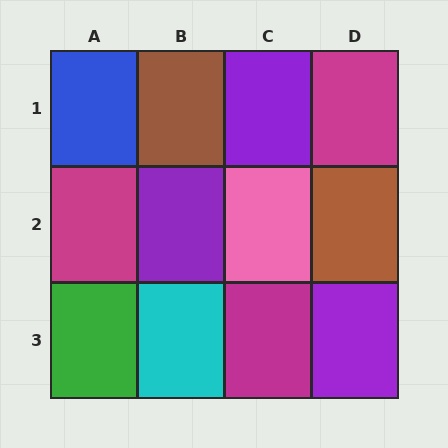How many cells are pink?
1 cell is pink.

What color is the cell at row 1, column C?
Purple.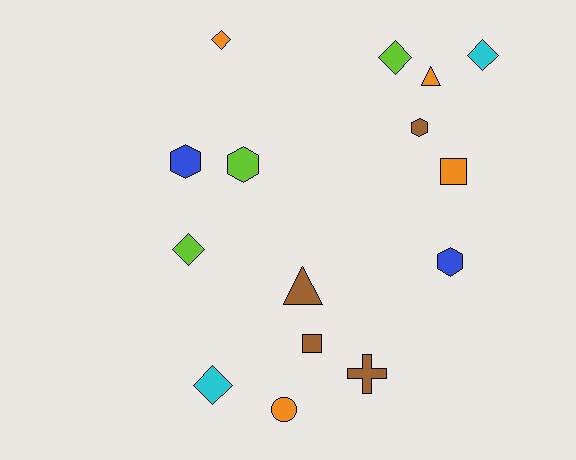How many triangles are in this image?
There are 2 triangles.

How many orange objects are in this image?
There are 4 orange objects.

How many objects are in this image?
There are 15 objects.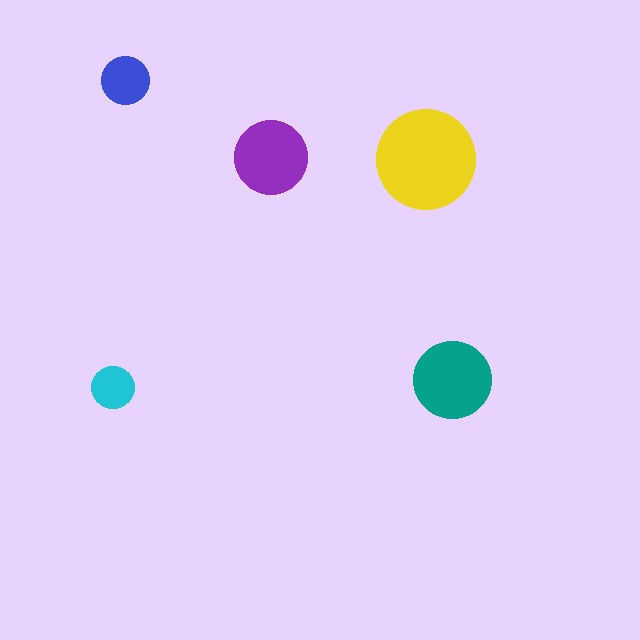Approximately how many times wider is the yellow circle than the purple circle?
About 1.5 times wider.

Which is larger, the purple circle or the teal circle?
The teal one.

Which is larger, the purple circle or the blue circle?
The purple one.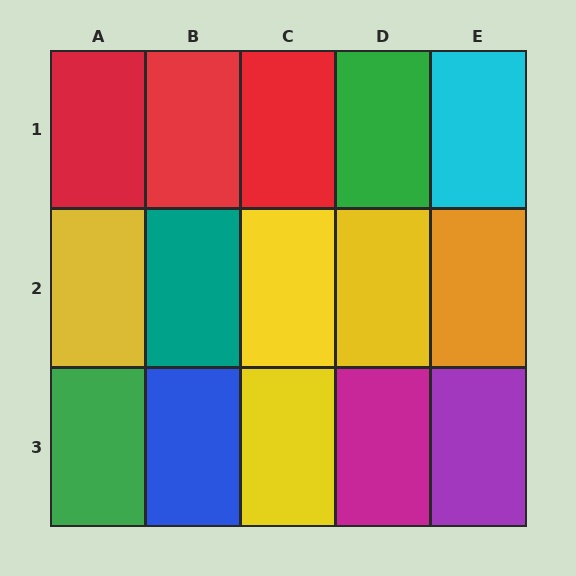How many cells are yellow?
4 cells are yellow.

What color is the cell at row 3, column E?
Purple.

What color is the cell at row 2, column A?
Yellow.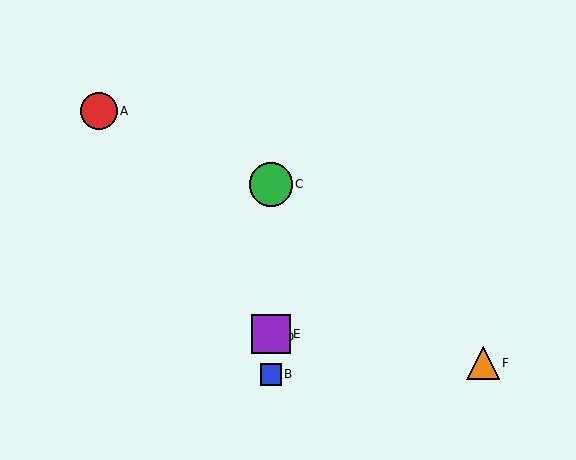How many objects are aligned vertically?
4 objects (B, C, D, E) are aligned vertically.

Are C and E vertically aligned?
Yes, both are at x≈271.